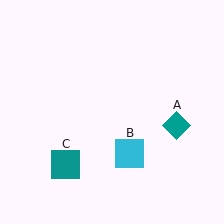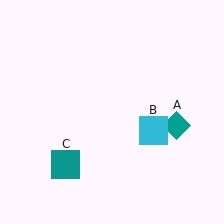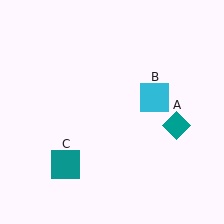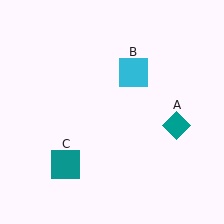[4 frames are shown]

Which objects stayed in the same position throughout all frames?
Teal diamond (object A) and teal square (object C) remained stationary.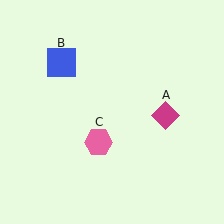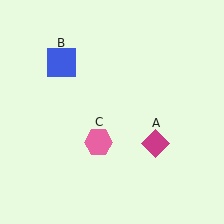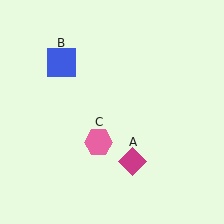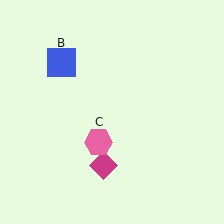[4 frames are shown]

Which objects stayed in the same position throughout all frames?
Blue square (object B) and pink hexagon (object C) remained stationary.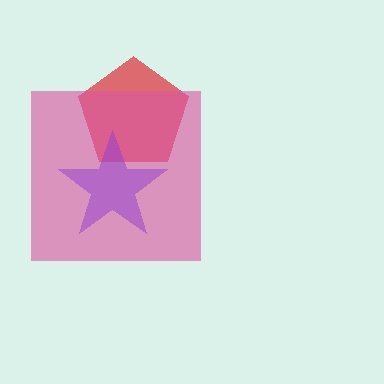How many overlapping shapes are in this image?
There are 3 overlapping shapes in the image.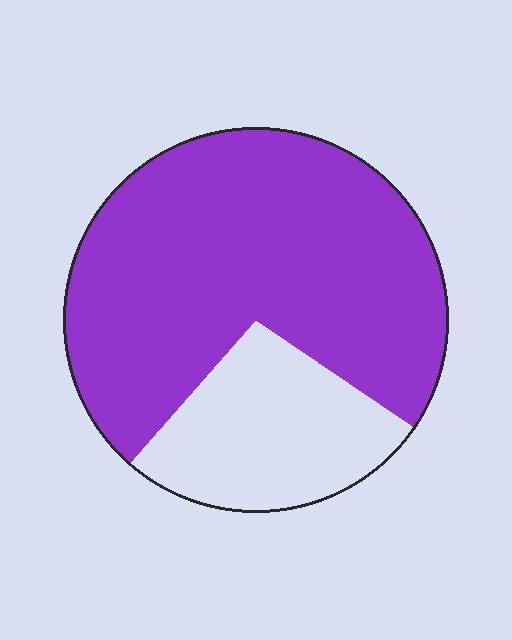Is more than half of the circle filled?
Yes.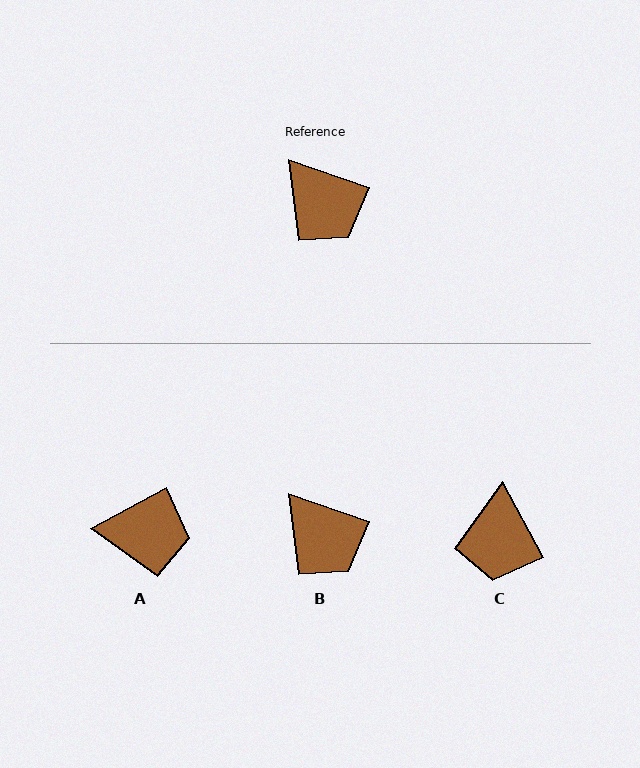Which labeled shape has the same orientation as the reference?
B.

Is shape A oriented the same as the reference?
No, it is off by about 47 degrees.